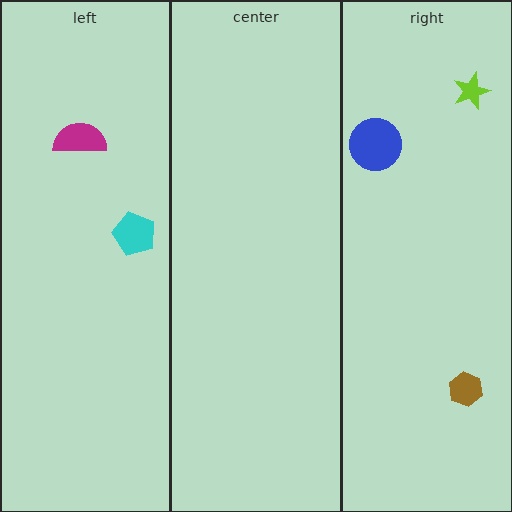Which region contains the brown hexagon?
The right region.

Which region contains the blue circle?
The right region.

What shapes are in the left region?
The cyan pentagon, the magenta semicircle.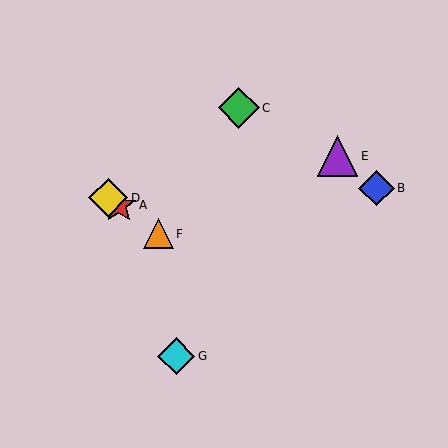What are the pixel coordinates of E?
Object E is at (338, 156).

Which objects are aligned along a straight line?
Objects A, D, F are aligned along a straight line.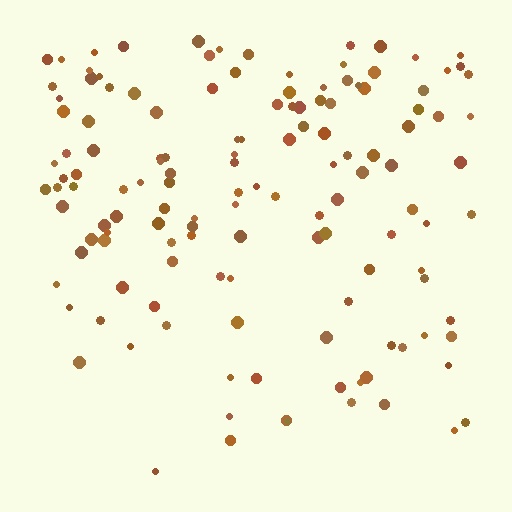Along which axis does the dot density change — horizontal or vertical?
Vertical.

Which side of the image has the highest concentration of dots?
The top.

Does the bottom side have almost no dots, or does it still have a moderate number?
Still a moderate number, just noticeably fewer than the top.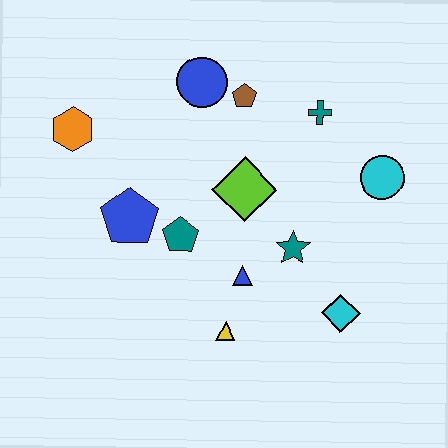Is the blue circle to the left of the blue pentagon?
No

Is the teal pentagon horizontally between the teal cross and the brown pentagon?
No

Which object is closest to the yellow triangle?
The blue triangle is closest to the yellow triangle.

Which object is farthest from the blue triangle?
The orange hexagon is farthest from the blue triangle.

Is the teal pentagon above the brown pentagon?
No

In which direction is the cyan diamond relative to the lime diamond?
The cyan diamond is below the lime diamond.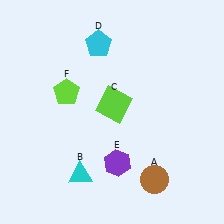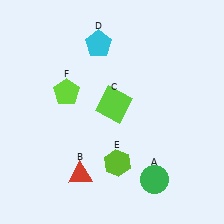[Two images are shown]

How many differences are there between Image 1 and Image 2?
There are 3 differences between the two images.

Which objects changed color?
A changed from brown to green. B changed from cyan to red. E changed from purple to lime.